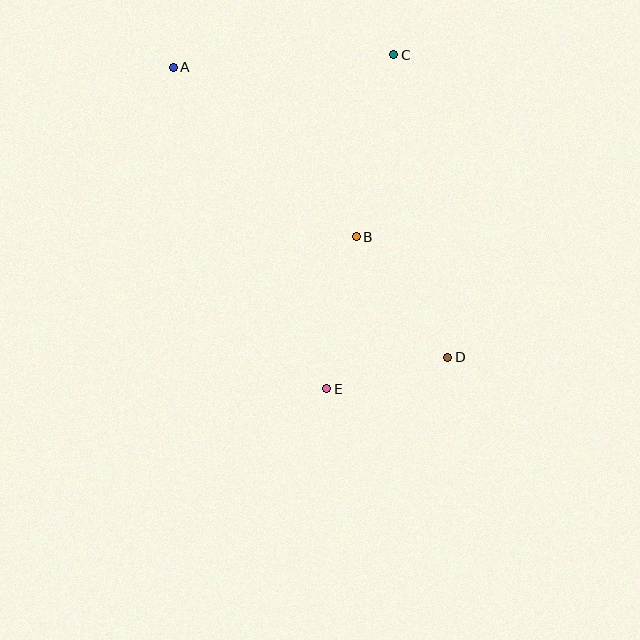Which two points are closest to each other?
Points D and E are closest to each other.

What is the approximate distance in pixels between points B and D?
The distance between B and D is approximately 151 pixels.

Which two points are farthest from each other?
Points A and D are farthest from each other.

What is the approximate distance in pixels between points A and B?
The distance between A and B is approximately 250 pixels.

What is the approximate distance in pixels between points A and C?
The distance between A and C is approximately 221 pixels.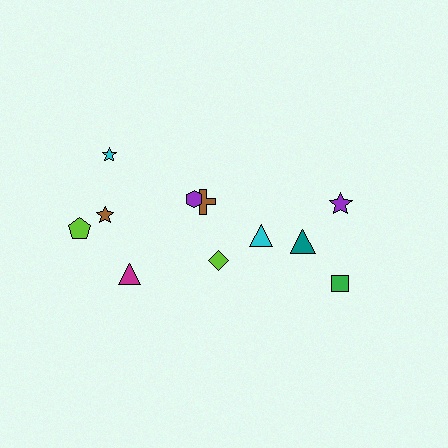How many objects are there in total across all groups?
There are 11 objects.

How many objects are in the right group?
There are 4 objects.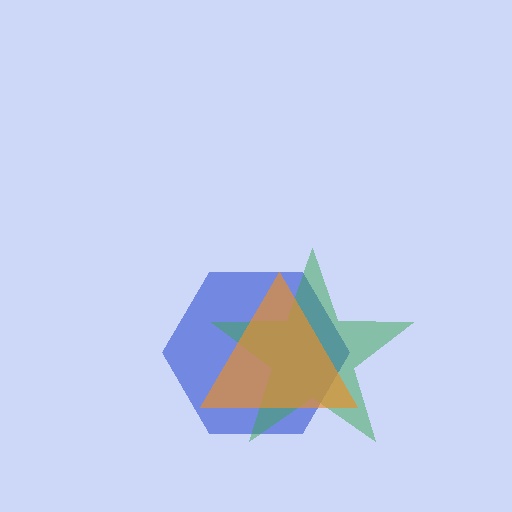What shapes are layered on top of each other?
The layered shapes are: a blue hexagon, a green star, an orange triangle.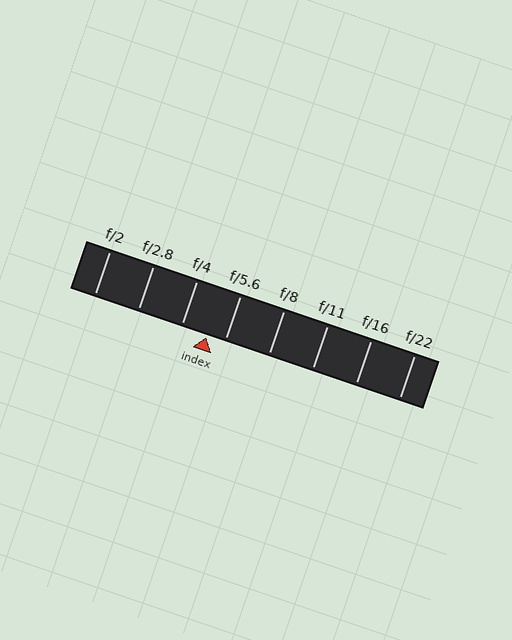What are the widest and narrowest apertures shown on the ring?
The widest aperture shown is f/2 and the narrowest is f/22.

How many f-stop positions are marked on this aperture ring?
There are 8 f-stop positions marked.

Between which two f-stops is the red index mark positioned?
The index mark is between f/4 and f/5.6.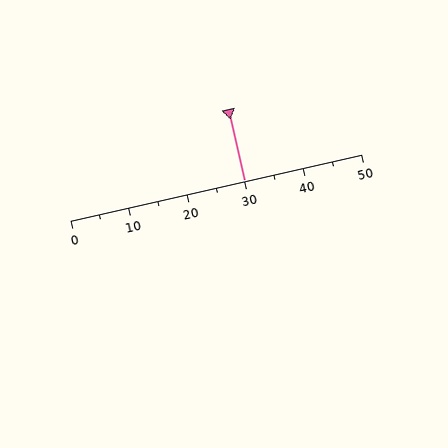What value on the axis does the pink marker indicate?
The marker indicates approximately 30.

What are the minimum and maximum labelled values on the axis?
The axis runs from 0 to 50.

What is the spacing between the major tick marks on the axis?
The major ticks are spaced 10 apart.